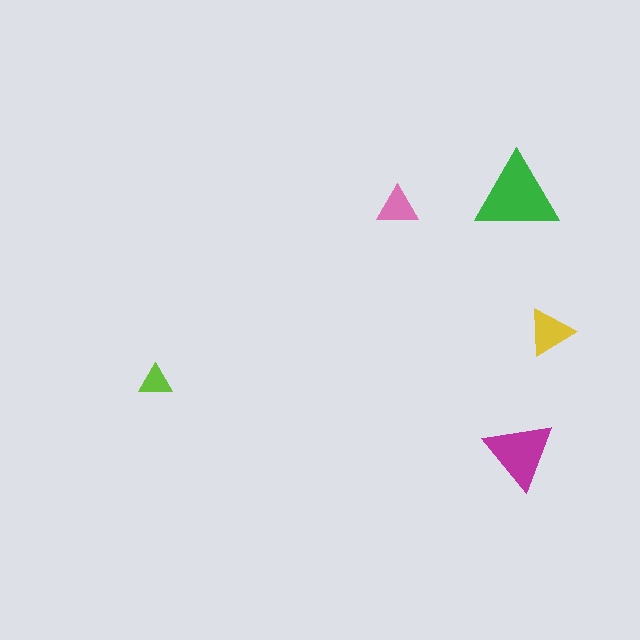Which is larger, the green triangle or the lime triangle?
The green one.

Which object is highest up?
The green triangle is topmost.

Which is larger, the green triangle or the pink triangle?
The green one.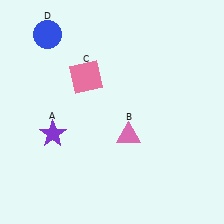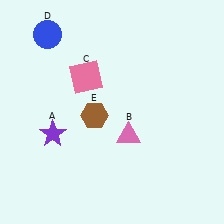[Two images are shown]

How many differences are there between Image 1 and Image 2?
There is 1 difference between the two images.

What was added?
A brown hexagon (E) was added in Image 2.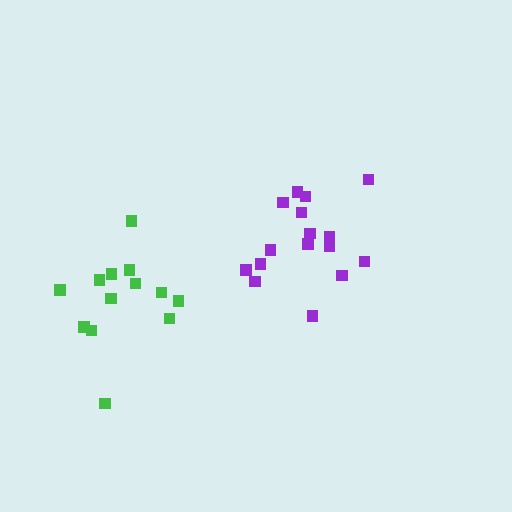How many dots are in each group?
Group 1: 13 dots, Group 2: 16 dots (29 total).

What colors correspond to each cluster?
The clusters are colored: green, purple.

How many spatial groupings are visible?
There are 2 spatial groupings.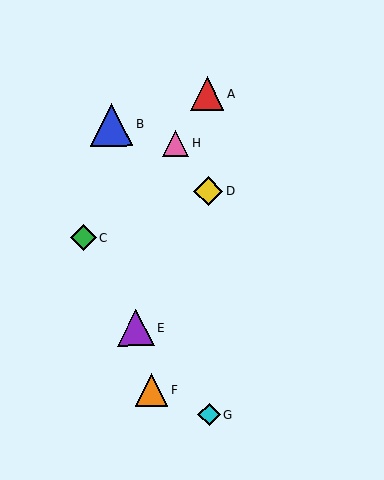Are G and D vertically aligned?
Yes, both are at x≈209.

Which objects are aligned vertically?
Objects A, D, G are aligned vertically.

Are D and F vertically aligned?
No, D is at x≈208 and F is at x≈152.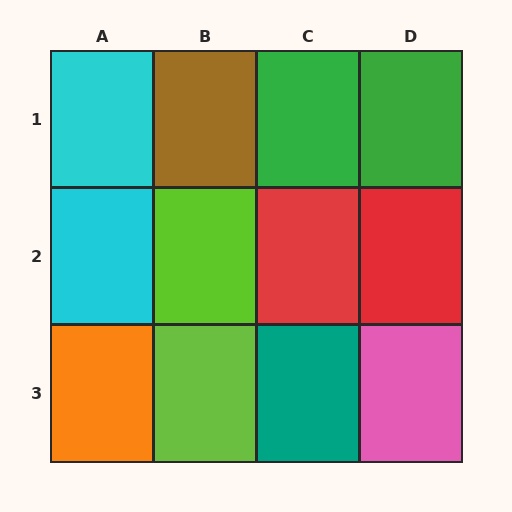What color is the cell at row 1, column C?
Green.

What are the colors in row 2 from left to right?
Cyan, lime, red, red.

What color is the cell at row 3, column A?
Orange.